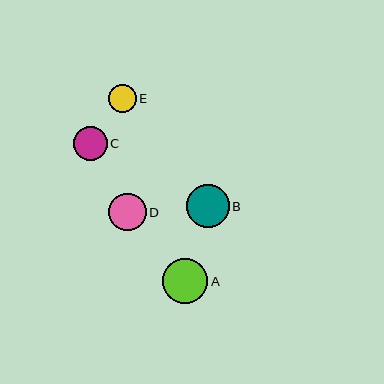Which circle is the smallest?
Circle E is the smallest with a size of approximately 27 pixels.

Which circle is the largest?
Circle A is the largest with a size of approximately 45 pixels.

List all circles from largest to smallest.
From largest to smallest: A, B, D, C, E.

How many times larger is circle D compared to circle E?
Circle D is approximately 1.4 times the size of circle E.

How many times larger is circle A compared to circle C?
Circle A is approximately 1.3 times the size of circle C.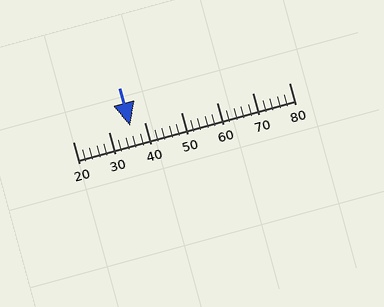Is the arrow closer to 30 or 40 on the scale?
The arrow is closer to 40.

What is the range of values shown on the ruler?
The ruler shows values from 20 to 80.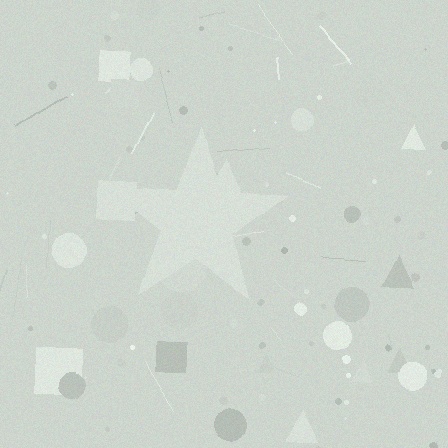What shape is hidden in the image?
A star is hidden in the image.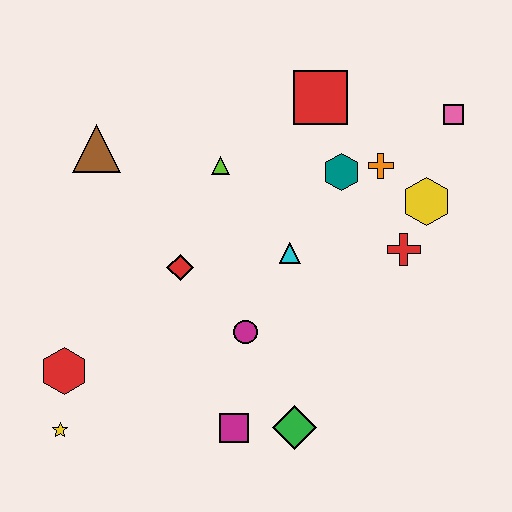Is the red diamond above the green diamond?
Yes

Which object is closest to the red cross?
The yellow hexagon is closest to the red cross.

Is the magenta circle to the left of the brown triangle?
No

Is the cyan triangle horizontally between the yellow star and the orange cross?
Yes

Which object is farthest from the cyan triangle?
The yellow star is farthest from the cyan triangle.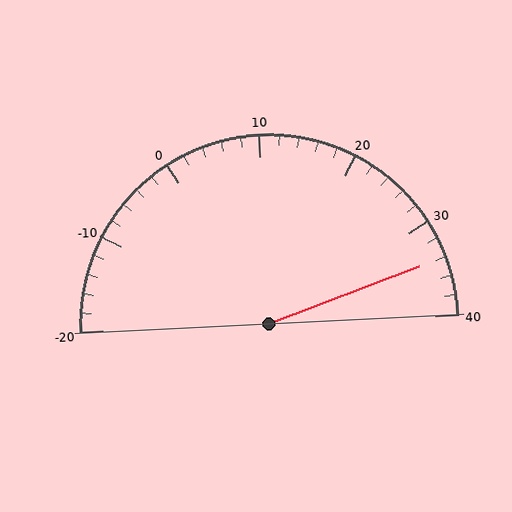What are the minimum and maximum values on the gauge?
The gauge ranges from -20 to 40.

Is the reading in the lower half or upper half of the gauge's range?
The reading is in the upper half of the range (-20 to 40).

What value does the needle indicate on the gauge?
The needle indicates approximately 34.